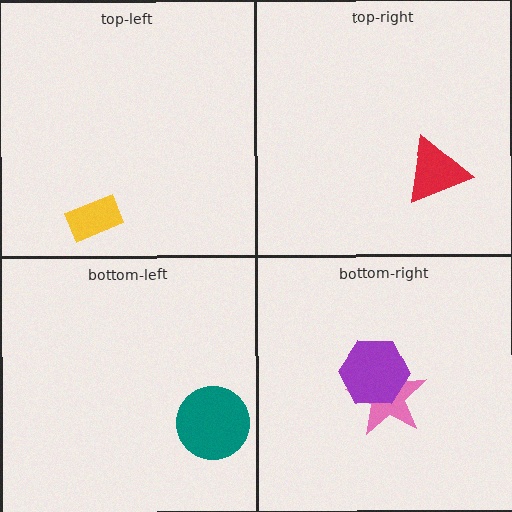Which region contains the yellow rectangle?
The top-left region.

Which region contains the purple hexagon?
The bottom-right region.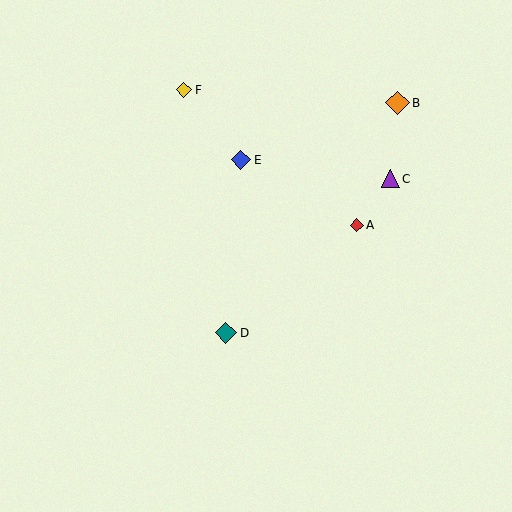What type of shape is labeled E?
Shape E is a blue diamond.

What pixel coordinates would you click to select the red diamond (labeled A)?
Click at (357, 225) to select the red diamond A.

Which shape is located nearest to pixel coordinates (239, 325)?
The teal diamond (labeled D) at (226, 333) is nearest to that location.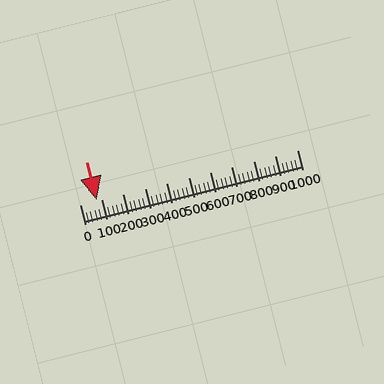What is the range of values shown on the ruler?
The ruler shows values from 0 to 1000.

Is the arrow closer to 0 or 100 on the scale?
The arrow is closer to 100.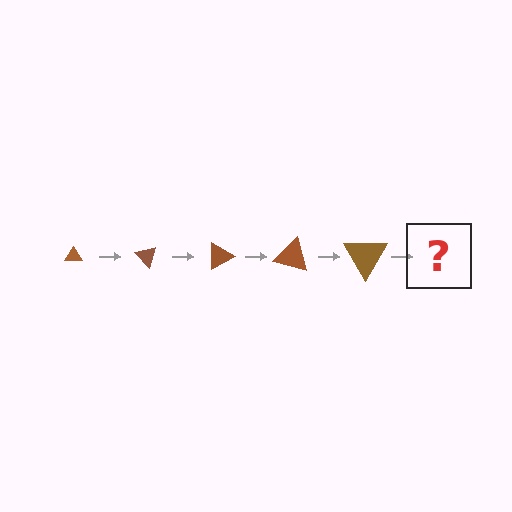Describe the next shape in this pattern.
It should be a triangle, larger than the previous one and rotated 225 degrees from the start.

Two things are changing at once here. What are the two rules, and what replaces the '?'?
The two rules are that the triangle grows larger each step and it rotates 45 degrees each step. The '?' should be a triangle, larger than the previous one and rotated 225 degrees from the start.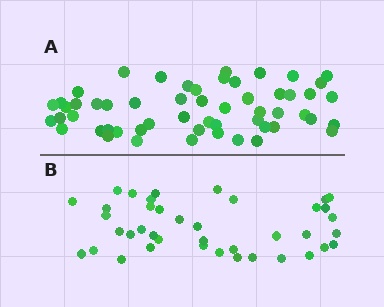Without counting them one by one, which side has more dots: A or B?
Region A (the top region) has more dots.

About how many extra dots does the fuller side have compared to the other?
Region A has approximately 15 more dots than region B.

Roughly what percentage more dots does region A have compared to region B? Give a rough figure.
About 40% more.